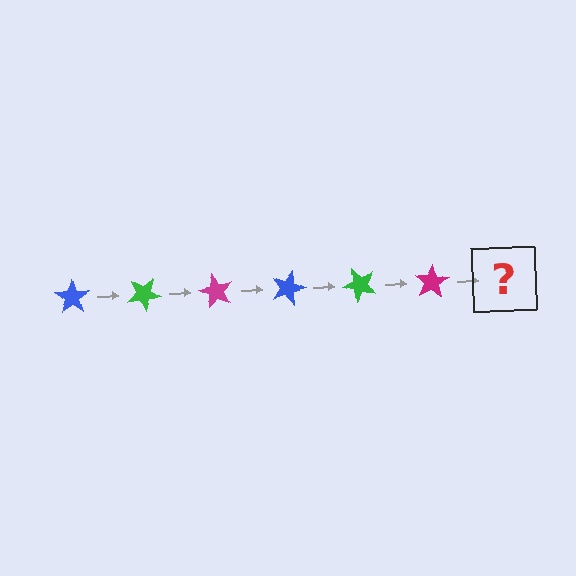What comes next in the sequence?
The next element should be a blue star, rotated 180 degrees from the start.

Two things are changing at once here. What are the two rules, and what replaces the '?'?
The two rules are that it rotates 30 degrees each step and the color cycles through blue, green, and magenta. The '?' should be a blue star, rotated 180 degrees from the start.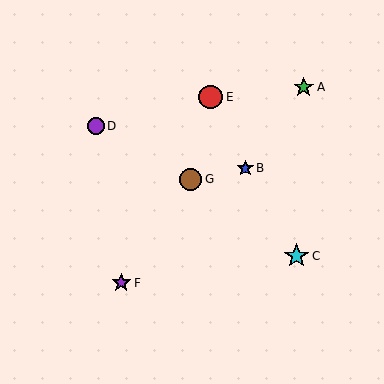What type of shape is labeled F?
Shape F is a purple star.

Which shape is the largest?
The cyan star (labeled C) is the largest.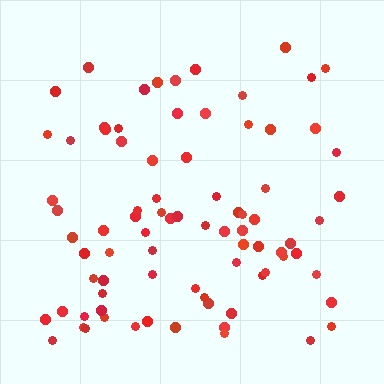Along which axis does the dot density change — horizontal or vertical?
Vertical.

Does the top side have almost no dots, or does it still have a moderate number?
Still a moderate number, just noticeably fewer than the bottom.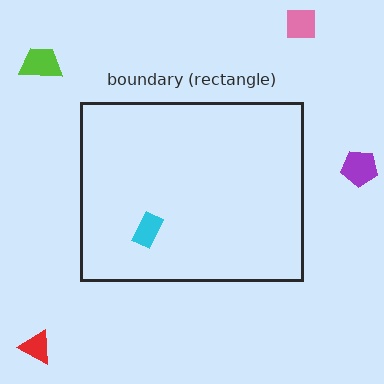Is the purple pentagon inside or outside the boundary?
Outside.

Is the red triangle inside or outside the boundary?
Outside.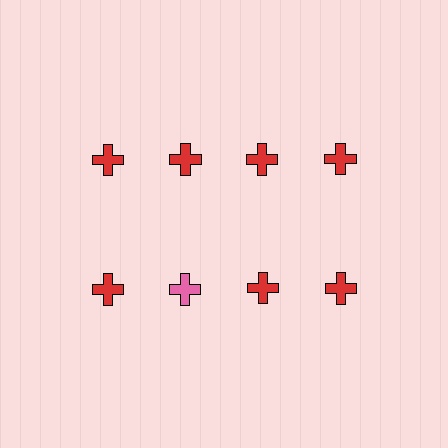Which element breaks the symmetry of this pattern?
The pink cross in the second row, second from left column breaks the symmetry. All other shapes are red crosses.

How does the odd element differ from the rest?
It has a different color: pink instead of red.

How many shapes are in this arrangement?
There are 8 shapes arranged in a grid pattern.